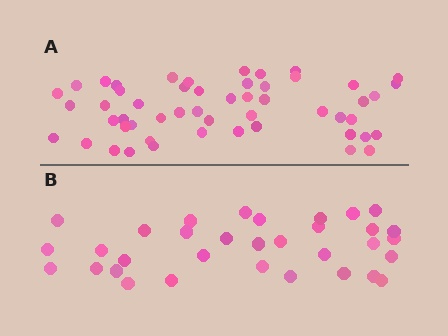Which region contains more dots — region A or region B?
Region A (the top region) has more dots.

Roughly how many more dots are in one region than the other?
Region A has approximately 20 more dots than region B.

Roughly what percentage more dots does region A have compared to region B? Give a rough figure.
About 60% more.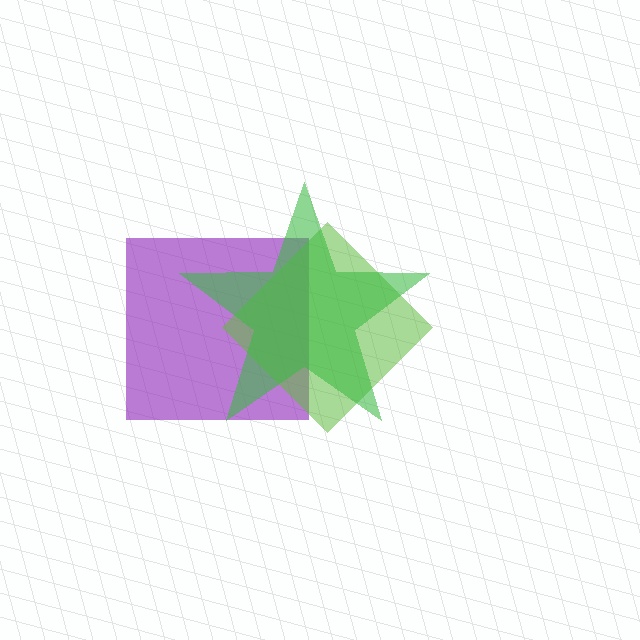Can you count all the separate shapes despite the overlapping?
Yes, there are 3 separate shapes.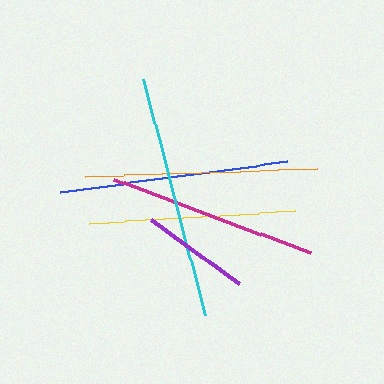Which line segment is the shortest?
The purple line is the shortest at approximately 108 pixels.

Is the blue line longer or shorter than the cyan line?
The cyan line is longer than the blue line.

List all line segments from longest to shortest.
From longest to shortest: cyan, orange, blue, magenta, yellow, purple.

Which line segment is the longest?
The cyan line is the longest at approximately 244 pixels.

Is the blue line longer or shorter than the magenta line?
The blue line is longer than the magenta line.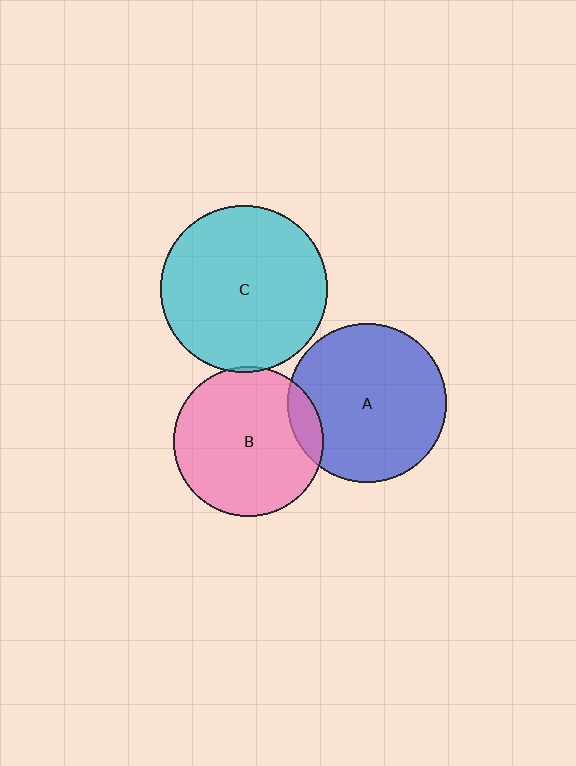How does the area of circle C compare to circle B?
Approximately 1.2 times.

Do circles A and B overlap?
Yes.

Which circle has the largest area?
Circle C (cyan).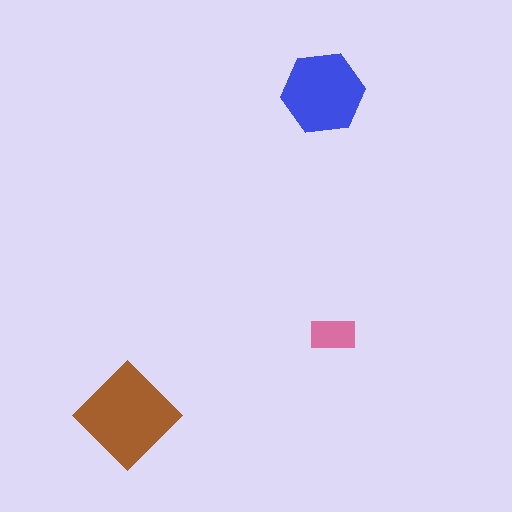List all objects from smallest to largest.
The pink rectangle, the blue hexagon, the brown diamond.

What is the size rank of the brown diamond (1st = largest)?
1st.